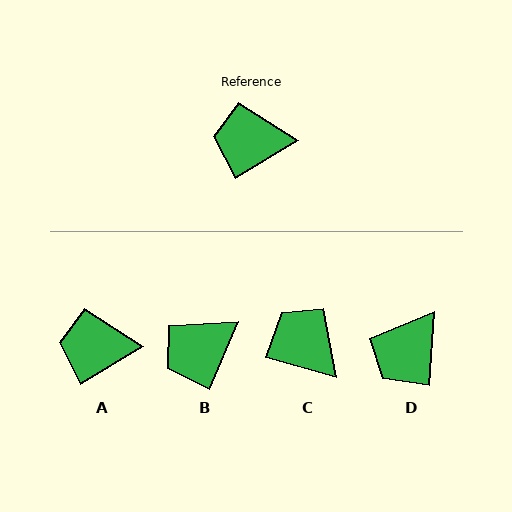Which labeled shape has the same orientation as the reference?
A.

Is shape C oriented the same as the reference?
No, it is off by about 47 degrees.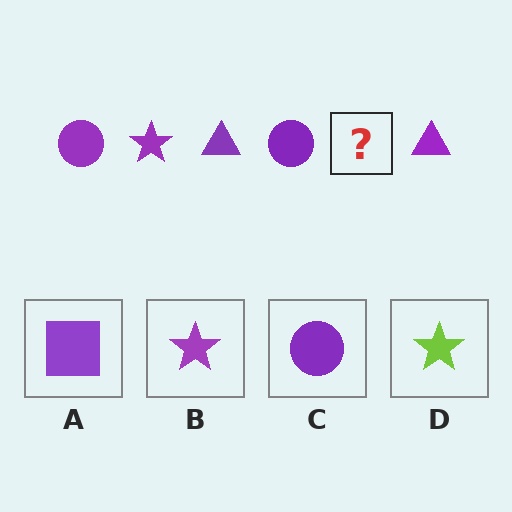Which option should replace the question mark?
Option B.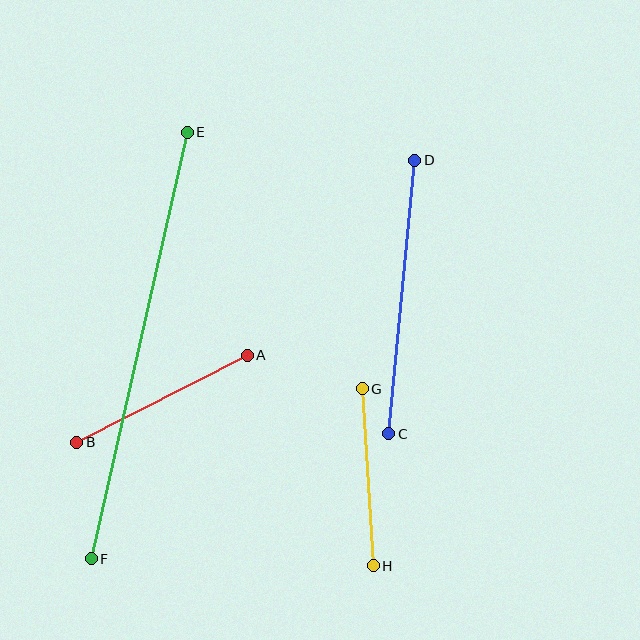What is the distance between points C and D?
The distance is approximately 275 pixels.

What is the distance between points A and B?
The distance is approximately 191 pixels.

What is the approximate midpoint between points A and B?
The midpoint is at approximately (162, 399) pixels.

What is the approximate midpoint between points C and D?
The midpoint is at approximately (402, 297) pixels.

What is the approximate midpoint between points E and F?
The midpoint is at approximately (139, 345) pixels.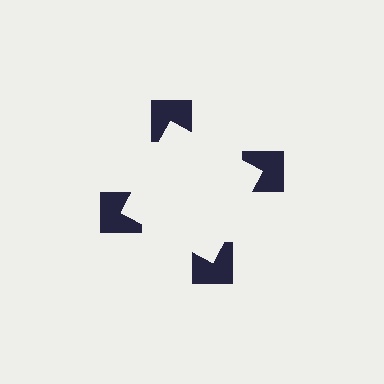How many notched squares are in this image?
There are 4 — one at each vertex of the illusory square.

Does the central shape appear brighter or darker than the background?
It typically appears slightly brighter than the background, even though no actual brightness change is drawn.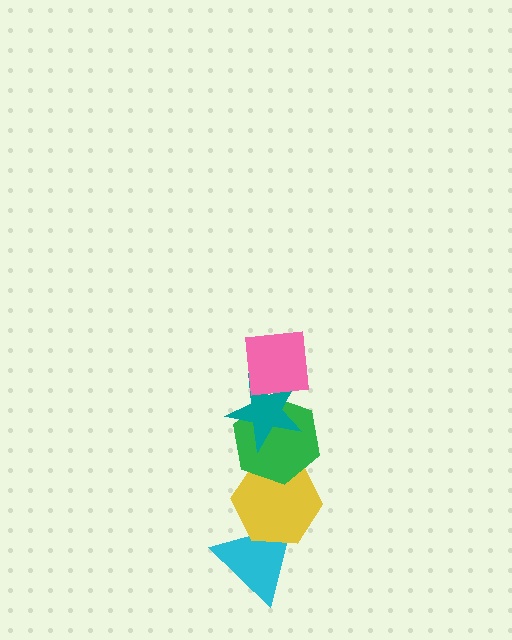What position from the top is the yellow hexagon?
The yellow hexagon is 4th from the top.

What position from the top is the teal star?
The teal star is 2nd from the top.